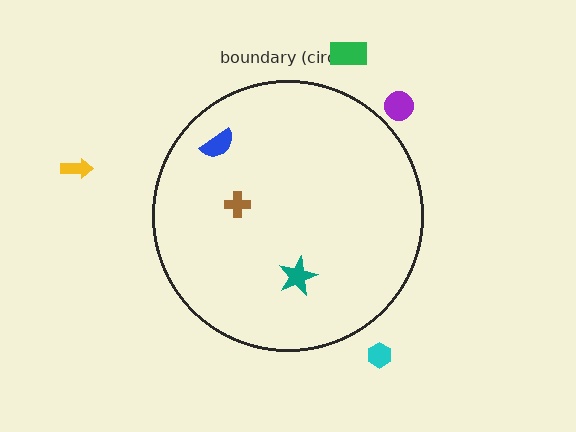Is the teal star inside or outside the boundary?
Inside.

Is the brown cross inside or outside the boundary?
Inside.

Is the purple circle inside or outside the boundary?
Outside.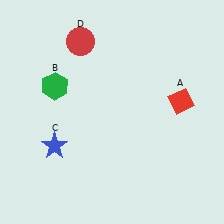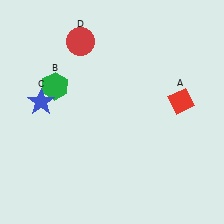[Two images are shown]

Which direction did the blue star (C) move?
The blue star (C) moved up.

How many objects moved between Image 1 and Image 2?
1 object moved between the two images.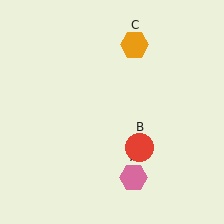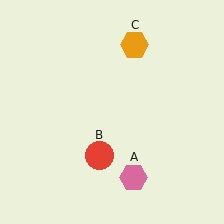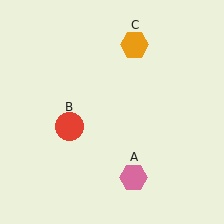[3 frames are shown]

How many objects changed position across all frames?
1 object changed position: red circle (object B).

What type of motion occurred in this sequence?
The red circle (object B) rotated clockwise around the center of the scene.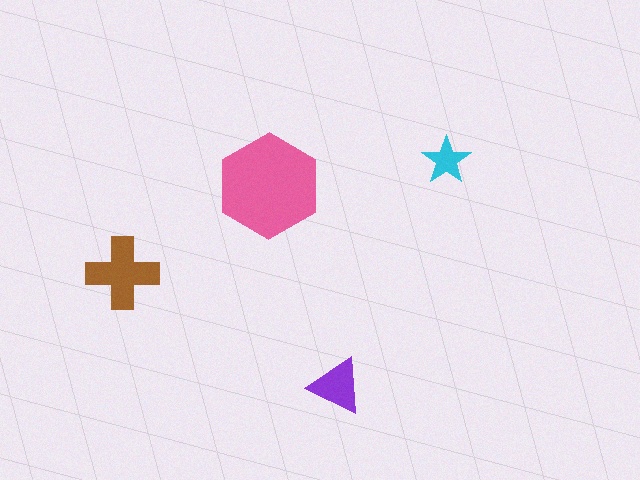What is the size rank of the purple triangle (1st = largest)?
3rd.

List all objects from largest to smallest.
The pink hexagon, the brown cross, the purple triangle, the cyan star.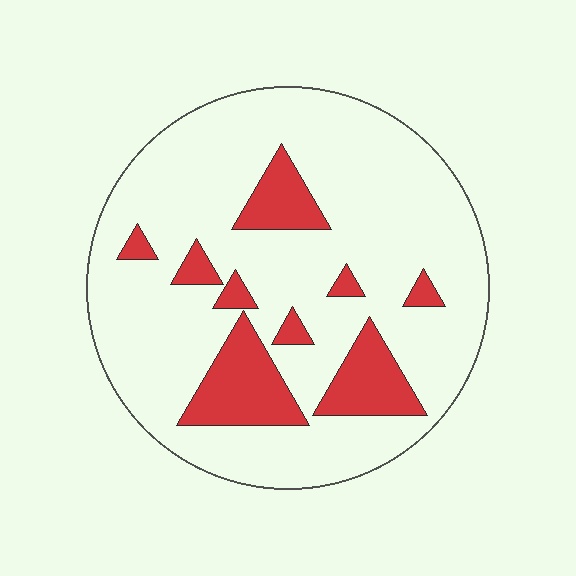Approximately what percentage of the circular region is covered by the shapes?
Approximately 20%.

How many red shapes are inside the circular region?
9.